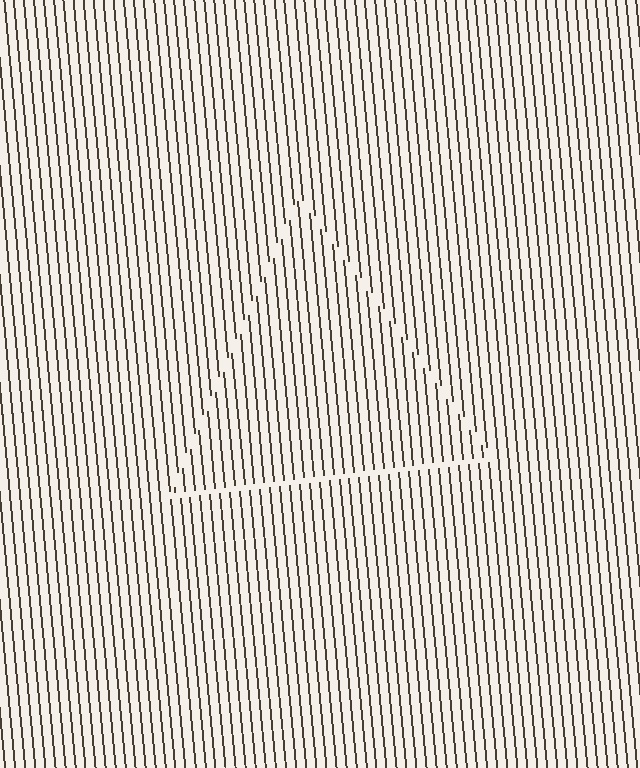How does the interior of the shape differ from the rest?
The interior of the shape contains the same grating, shifted by half a period — the contour is defined by the phase discontinuity where line-ends from the inner and outer gratings abut.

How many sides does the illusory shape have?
3 sides — the line-ends trace a triangle.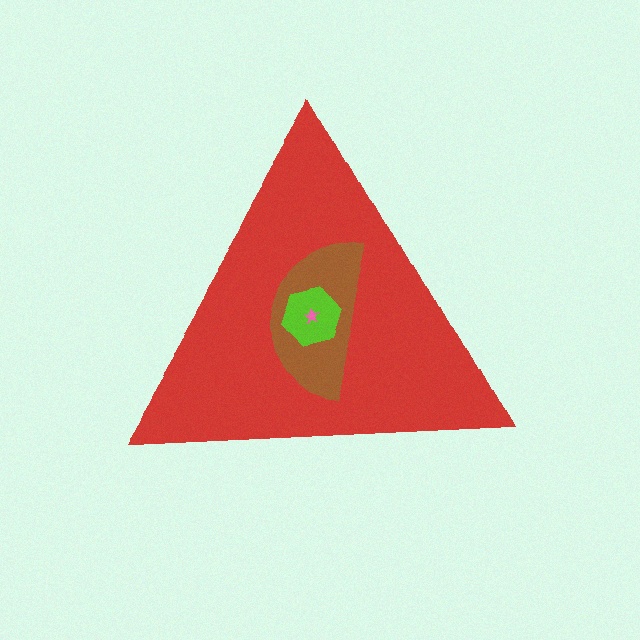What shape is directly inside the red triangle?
The brown semicircle.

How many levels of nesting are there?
4.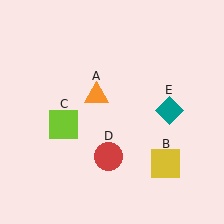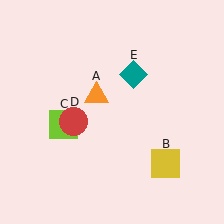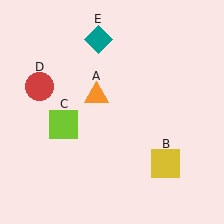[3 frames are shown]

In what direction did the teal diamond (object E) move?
The teal diamond (object E) moved up and to the left.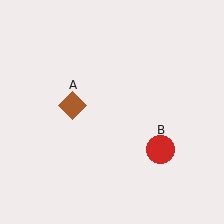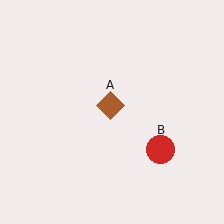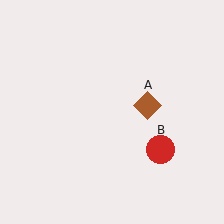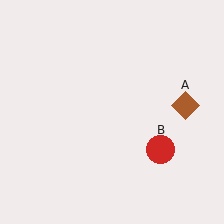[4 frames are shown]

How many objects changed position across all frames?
1 object changed position: brown diamond (object A).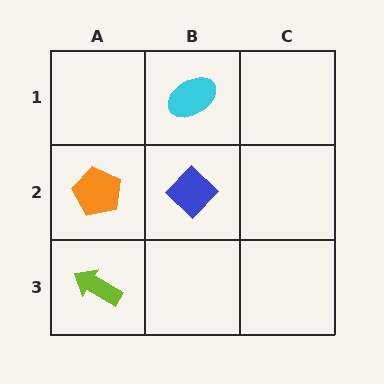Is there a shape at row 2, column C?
No, that cell is empty.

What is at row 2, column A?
An orange pentagon.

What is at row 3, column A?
A lime arrow.